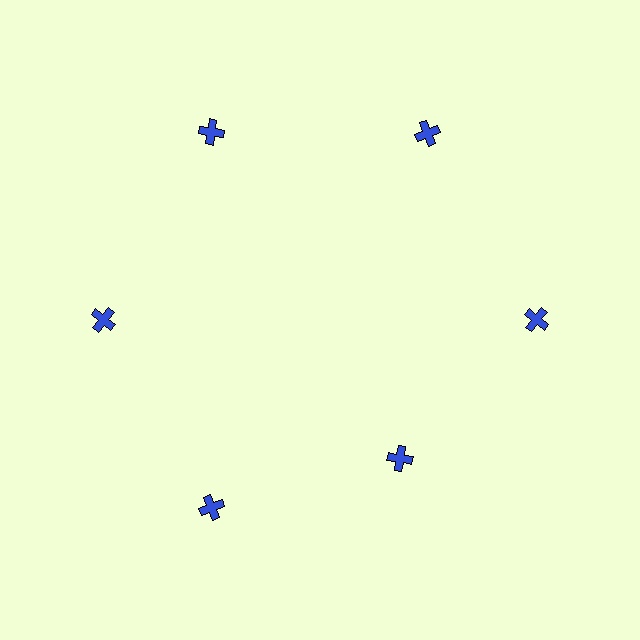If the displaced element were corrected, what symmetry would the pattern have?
It would have 6-fold rotational symmetry — the pattern would map onto itself every 60 degrees.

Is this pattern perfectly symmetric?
No. The 6 blue crosses are arranged in a ring, but one element near the 5 o'clock position is pulled inward toward the center, breaking the 6-fold rotational symmetry.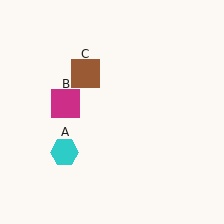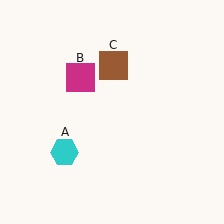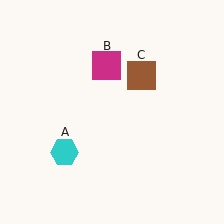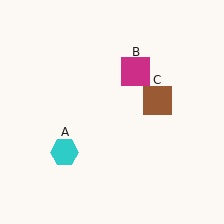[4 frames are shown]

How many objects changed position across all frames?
2 objects changed position: magenta square (object B), brown square (object C).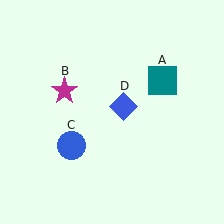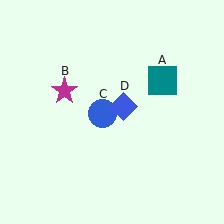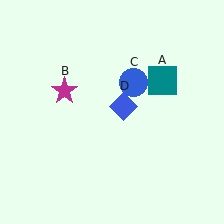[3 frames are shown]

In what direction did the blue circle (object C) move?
The blue circle (object C) moved up and to the right.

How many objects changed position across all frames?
1 object changed position: blue circle (object C).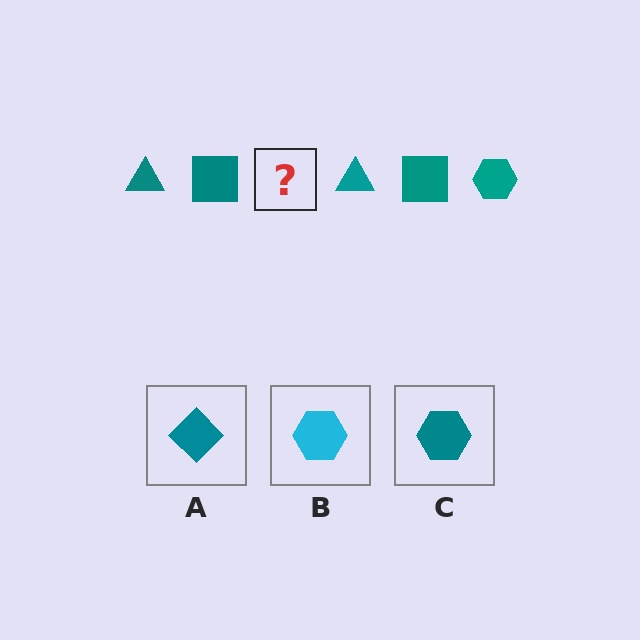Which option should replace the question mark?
Option C.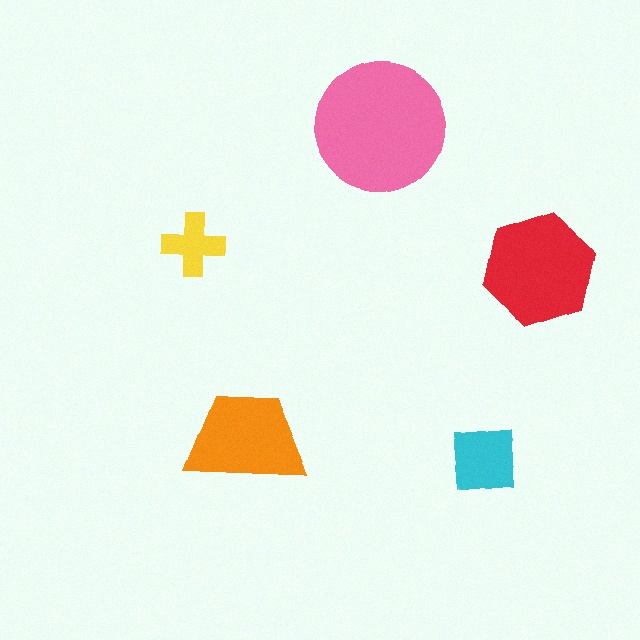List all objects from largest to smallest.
The pink circle, the red hexagon, the orange trapezoid, the cyan square, the yellow cross.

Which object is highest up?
The pink circle is topmost.